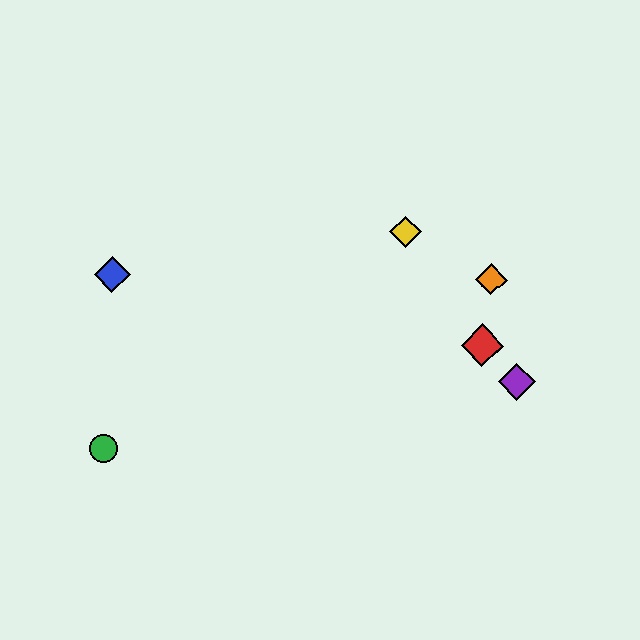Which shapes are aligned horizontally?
The blue diamond, the orange diamond are aligned horizontally.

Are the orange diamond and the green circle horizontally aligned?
No, the orange diamond is at y≈280 and the green circle is at y≈449.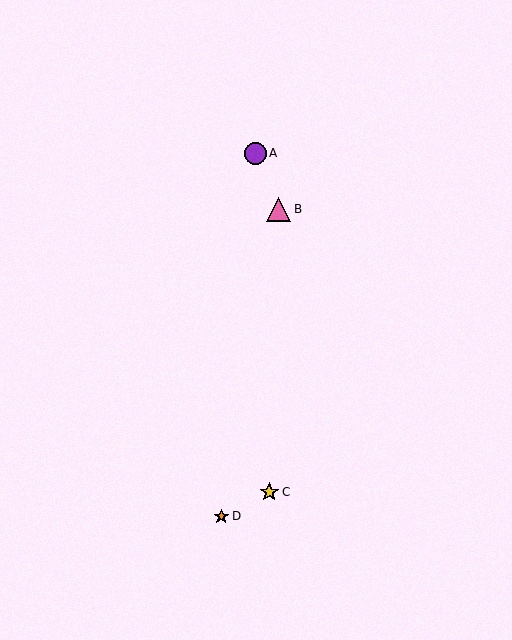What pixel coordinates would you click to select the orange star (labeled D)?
Click at (221, 516) to select the orange star D.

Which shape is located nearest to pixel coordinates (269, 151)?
The purple circle (labeled A) at (255, 153) is nearest to that location.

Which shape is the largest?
The pink triangle (labeled B) is the largest.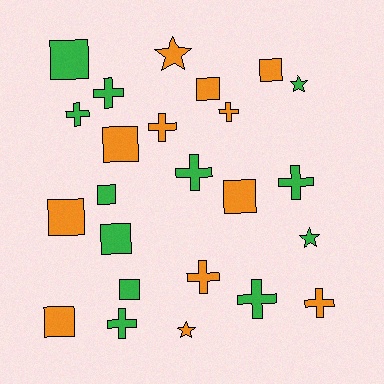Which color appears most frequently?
Green, with 12 objects.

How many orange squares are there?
There are 6 orange squares.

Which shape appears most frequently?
Cross, with 10 objects.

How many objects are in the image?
There are 24 objects.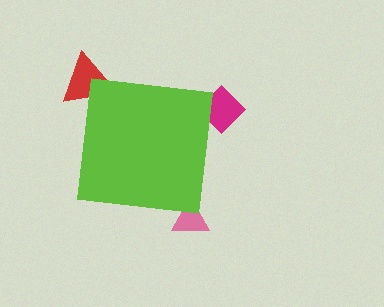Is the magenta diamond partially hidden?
Yes, the magenta diamond is partially hidden behind the lime square.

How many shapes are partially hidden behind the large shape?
3 shapes are partially hidden.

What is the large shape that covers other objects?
A lime square.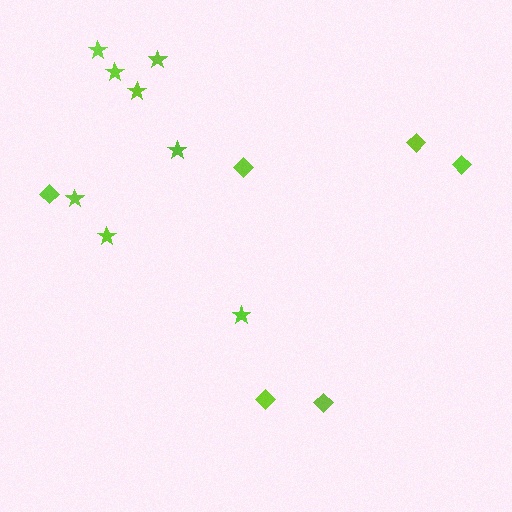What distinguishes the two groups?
There are 2 groups: one group of stars (8) and one group of diamonds (6).